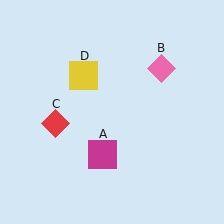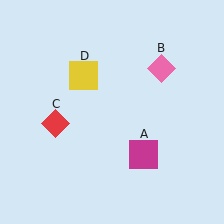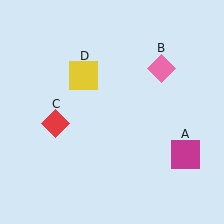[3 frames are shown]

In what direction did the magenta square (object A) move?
The magenta square (object A) moved right.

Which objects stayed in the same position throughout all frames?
Pink diamond (object B) and red diamond (object C) and yellow square (object D) remained stationary.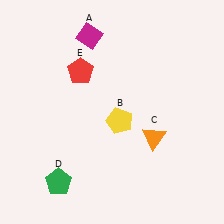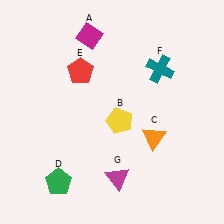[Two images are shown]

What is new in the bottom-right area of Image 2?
A magenta triangle (G) was added in the bottom-right area of Image 2.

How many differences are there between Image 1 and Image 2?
There are 2 differences between the two images.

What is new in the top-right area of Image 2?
A teal cross (F) was added in the top-right area of Image 2.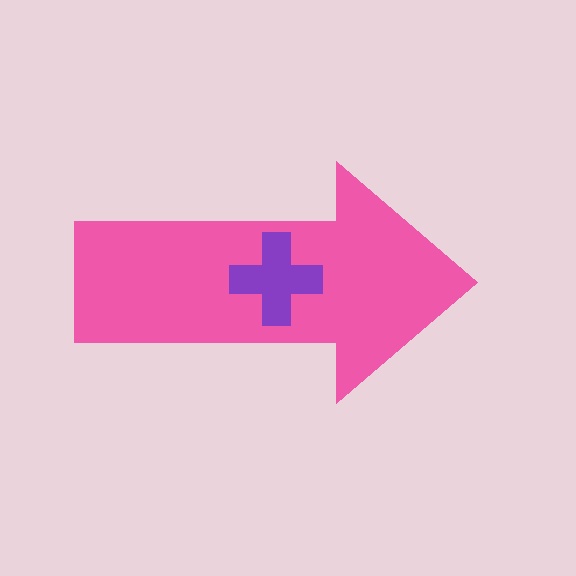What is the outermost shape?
The pink arrow.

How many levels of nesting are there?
2.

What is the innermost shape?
The purple cross.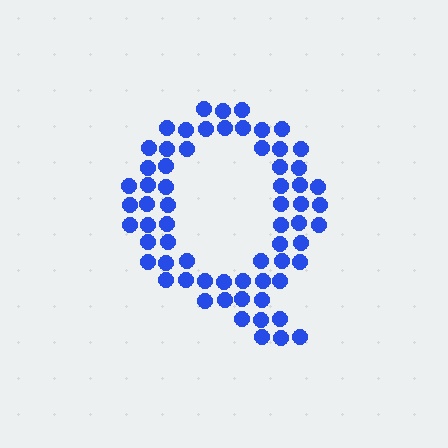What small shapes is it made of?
It is made of small circles.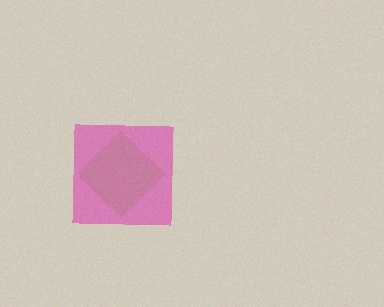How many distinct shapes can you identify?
There are 2 distinct shapes: a lime diamond, a pink square.